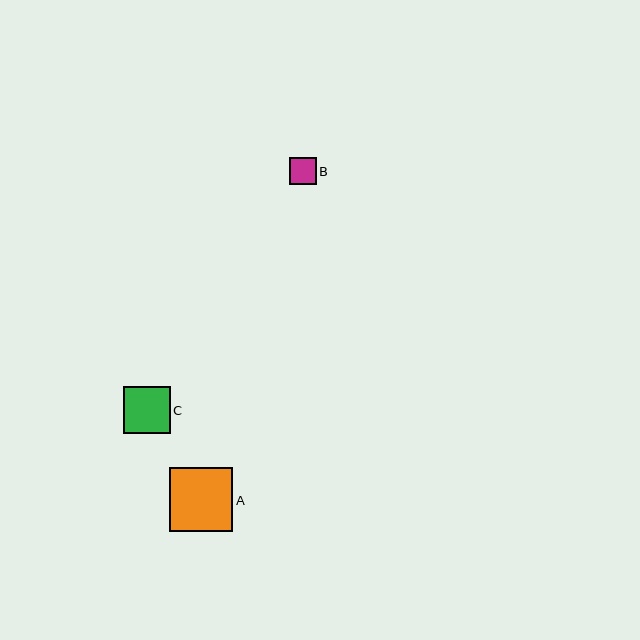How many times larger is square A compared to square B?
Square A is approximately 2.4 times the size of square B.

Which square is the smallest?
Square B is the smallest with a size of approximately 27 pixels.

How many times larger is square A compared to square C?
Square A is approximately 1.4 times the size of square C.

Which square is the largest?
Square A is the largest with a size of approximately 63 pixels.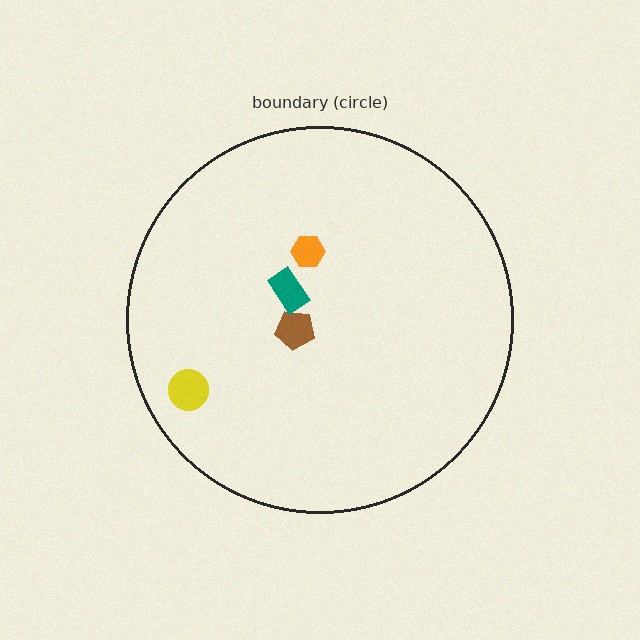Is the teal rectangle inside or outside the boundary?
Inside.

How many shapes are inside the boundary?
4 inside, 0 outside.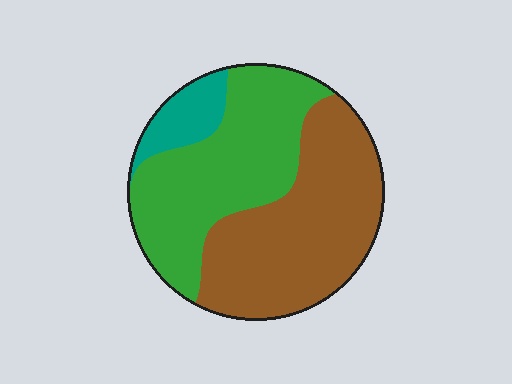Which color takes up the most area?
Brown, at roughly 50%.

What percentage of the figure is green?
Green covers 43% of the figure.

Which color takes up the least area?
Teal, at roughly 10%.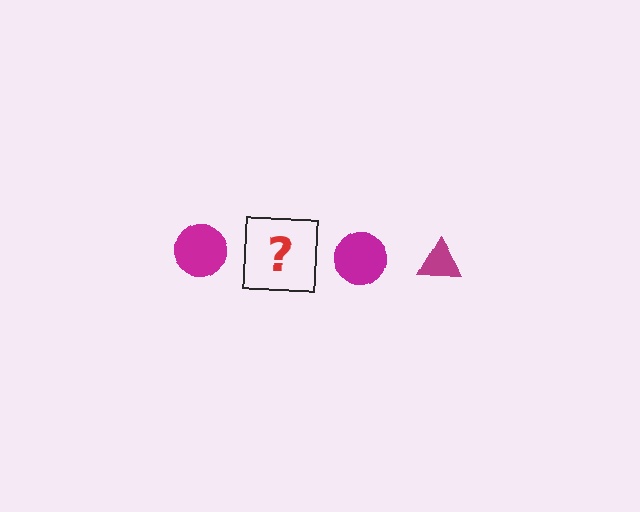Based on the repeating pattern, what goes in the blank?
The blank should be a magenta triangle.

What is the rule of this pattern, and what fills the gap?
The rule is that the pattern cycles through circle, triangle shapes in magenta. The gap should be filled with a magenta triangle.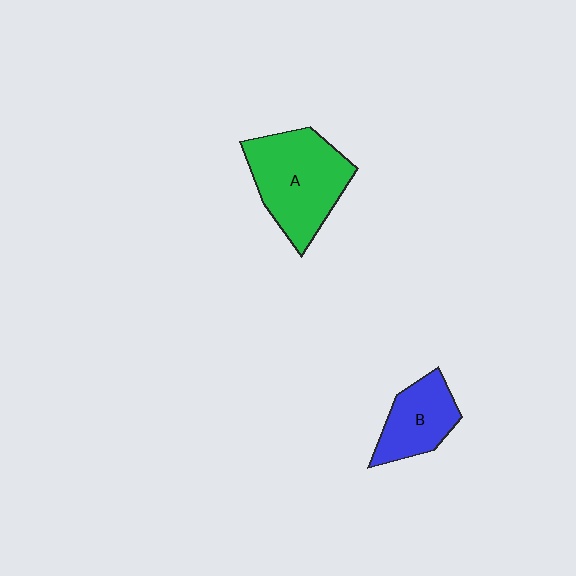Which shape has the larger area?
Shape A (green).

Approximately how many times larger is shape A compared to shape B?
Approximately 1.7 times.